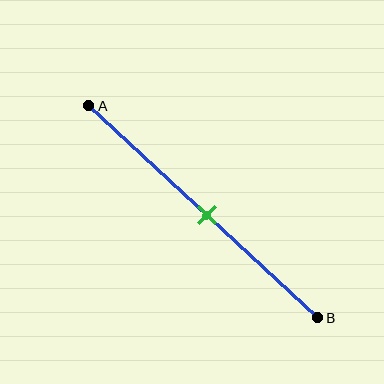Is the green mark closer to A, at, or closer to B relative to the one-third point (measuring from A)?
The green mark is closer to point B than the one-third point of segment AB.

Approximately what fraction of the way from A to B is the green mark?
The green mark is approximately 50% of the way from A to B.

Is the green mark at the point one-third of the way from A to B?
No, the mark is at about 50% from A, not at the 33% one-third point.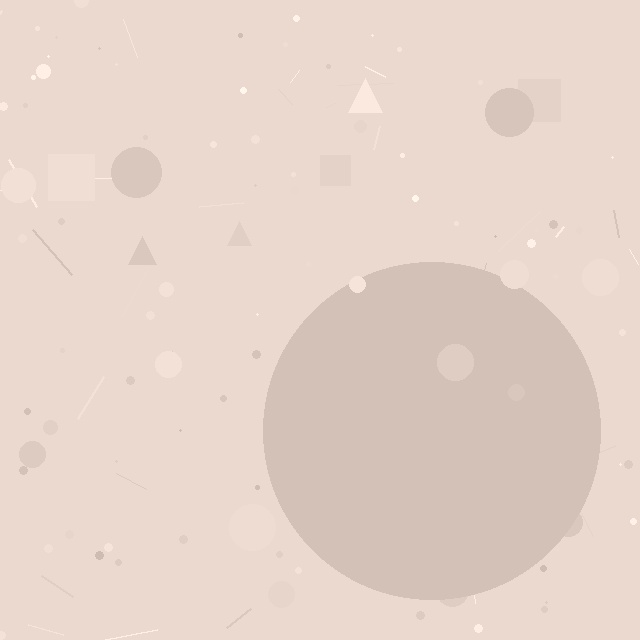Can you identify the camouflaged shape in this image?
The camouflaged shape is a circle.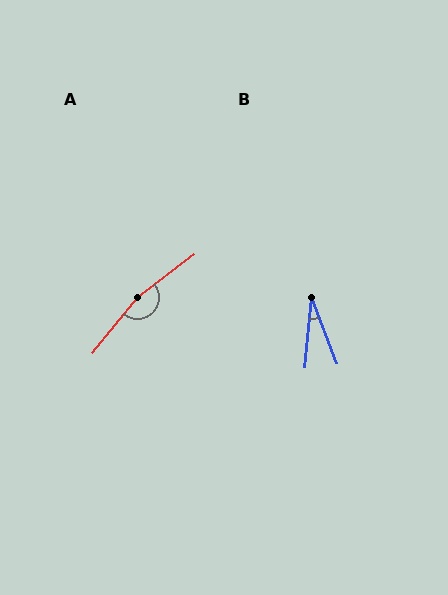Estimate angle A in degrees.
Approximately 167 degrees.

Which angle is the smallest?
B, at approximately 27 degrees.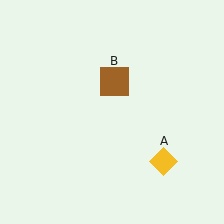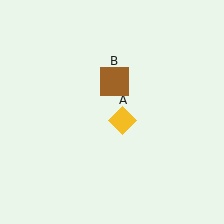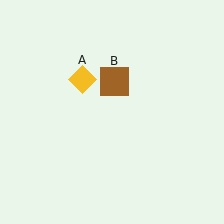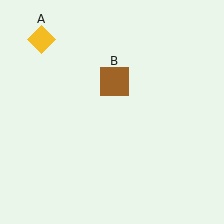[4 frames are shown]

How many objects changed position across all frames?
1 object changed position: yellow diamond (object A).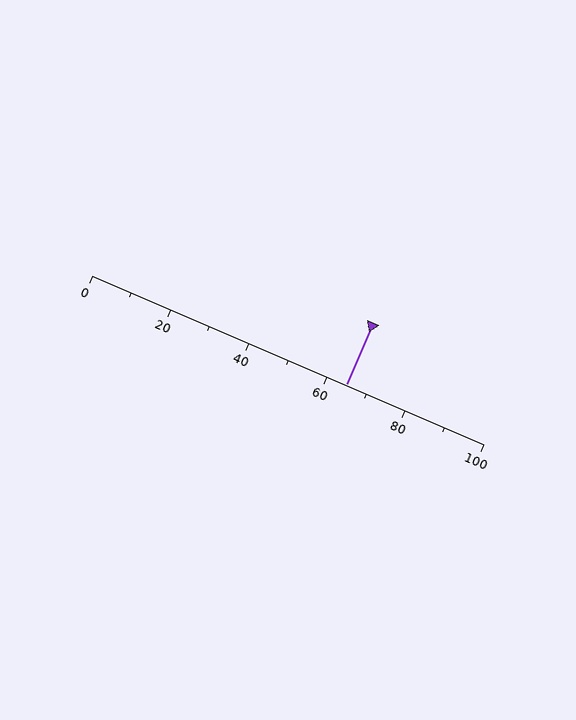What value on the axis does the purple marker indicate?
The marker indicates approximately 65.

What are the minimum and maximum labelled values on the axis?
The axis runs from 0 to 100.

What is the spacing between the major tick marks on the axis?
The major ticks are spaced 20 apart.